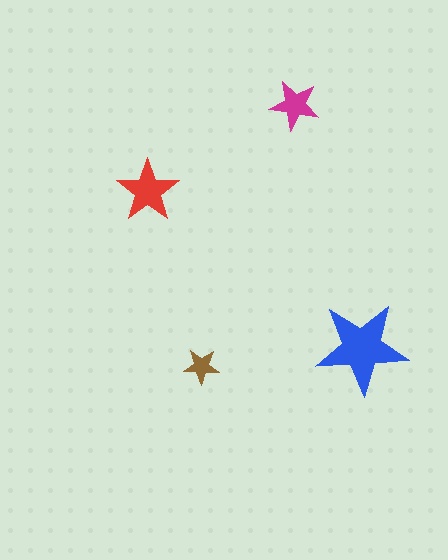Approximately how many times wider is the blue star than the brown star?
About 2.5 times wider.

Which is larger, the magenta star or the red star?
The red one.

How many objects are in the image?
There are 4 objects in the image.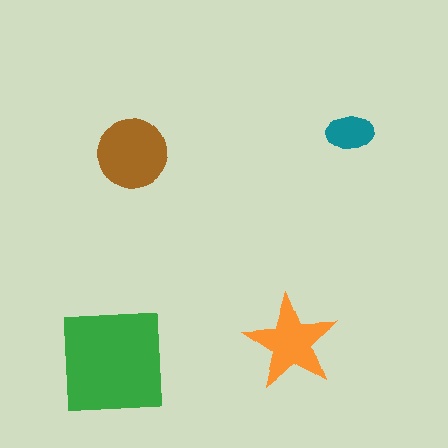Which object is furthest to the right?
The teal ellipse is rightmost.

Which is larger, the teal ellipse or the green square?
The green square.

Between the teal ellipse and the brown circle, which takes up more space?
The brown circle.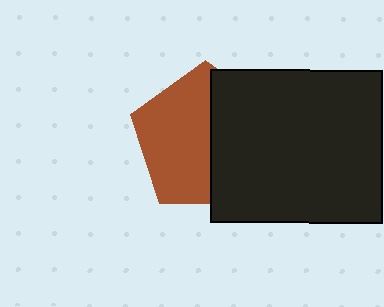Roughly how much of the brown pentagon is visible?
About half of it is visible (roughly 54%).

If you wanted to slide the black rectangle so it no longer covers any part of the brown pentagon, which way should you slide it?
Slide it right — that is the most direct way to separate the two shapes.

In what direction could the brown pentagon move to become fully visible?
The brown pentagon could move left. That would shift it out from behind the black rectangle entirely.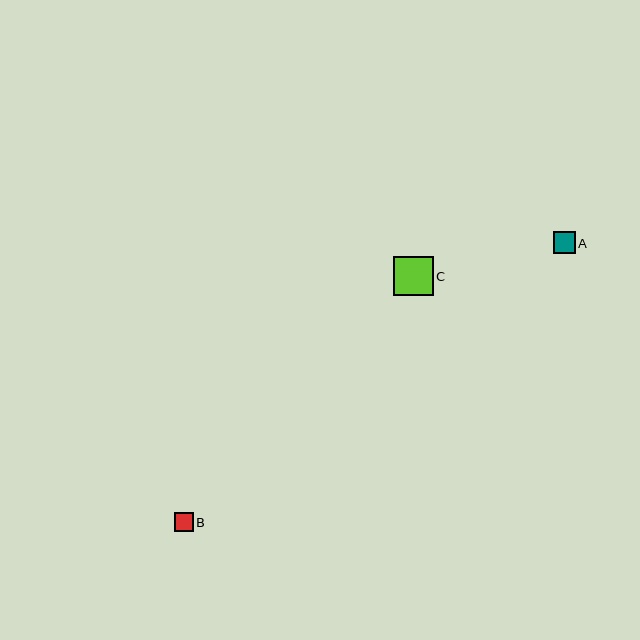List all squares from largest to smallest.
From largest to smallest: C, A, B.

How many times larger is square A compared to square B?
Square A is approximately 1.1 times the size of square B.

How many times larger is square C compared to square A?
Square C is approximately 1.8 times the size of square A.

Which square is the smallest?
Square B is the smallest with a size of approximately 19 pixels.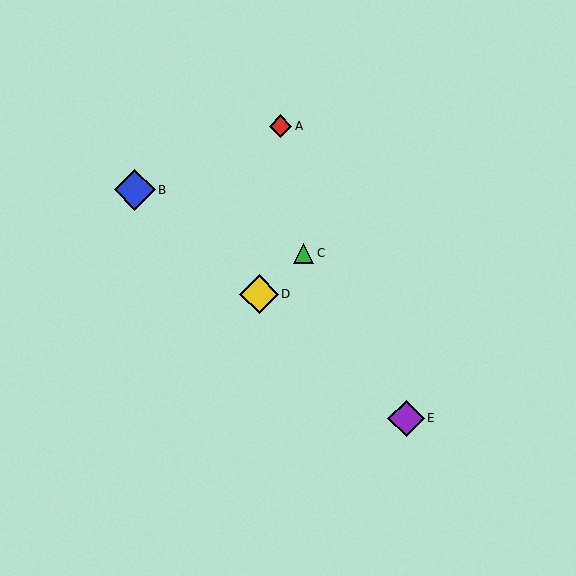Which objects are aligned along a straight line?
Objects B, D, E are aligned along a straight line.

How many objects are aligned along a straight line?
3 objects (B, D, E) are aligned along a straight line.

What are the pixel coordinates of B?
Object B is at (135, 190).